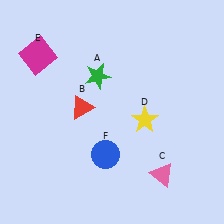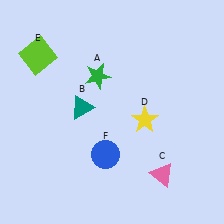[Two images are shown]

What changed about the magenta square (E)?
In Image 1, E is magenta. In Image 2, it changed to lime.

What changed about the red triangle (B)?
In Image 1, B is red. In Image 2, it changed to teal.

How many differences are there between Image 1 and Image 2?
There are 2 differences between the two images.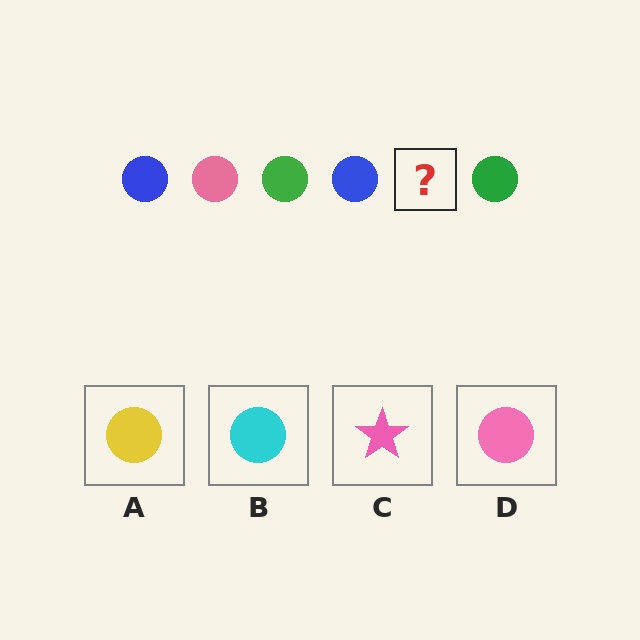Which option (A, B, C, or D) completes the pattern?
D.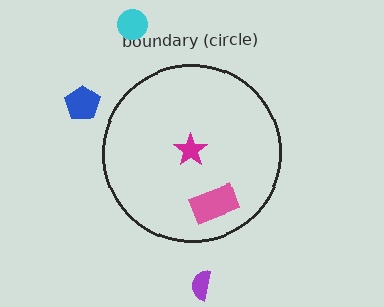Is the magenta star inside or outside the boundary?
Inside.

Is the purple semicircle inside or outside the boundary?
Outside.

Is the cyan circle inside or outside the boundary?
Outside.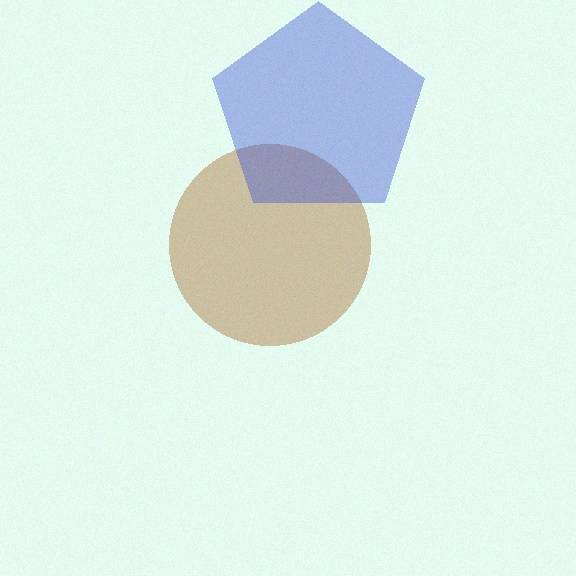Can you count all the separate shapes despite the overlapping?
Yes, there are 2 separate shapes.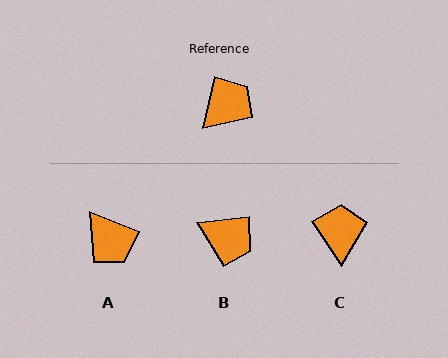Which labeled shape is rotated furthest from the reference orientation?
A, about 99 degrees away.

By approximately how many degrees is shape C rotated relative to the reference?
Approximately 46 degrees counter-clockwise.